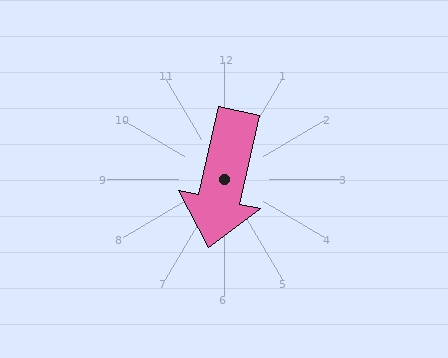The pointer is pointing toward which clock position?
Roughly 6 o'clock.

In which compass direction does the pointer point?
South.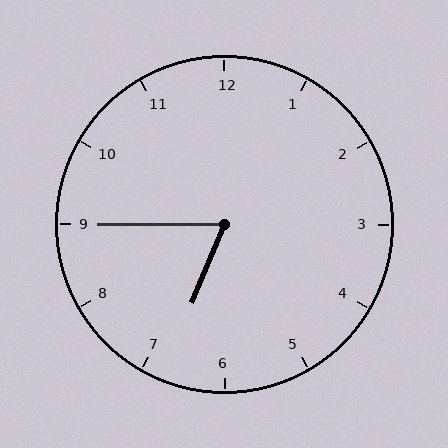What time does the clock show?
6:45.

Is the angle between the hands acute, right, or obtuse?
It is acute.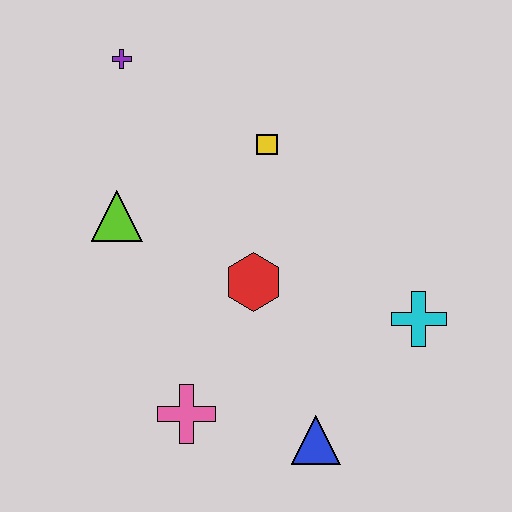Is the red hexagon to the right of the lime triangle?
Yes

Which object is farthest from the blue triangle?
The purple cross is farthest from the blue triangle.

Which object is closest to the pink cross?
The blue triangle is closest to the pink cross.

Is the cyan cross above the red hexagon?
No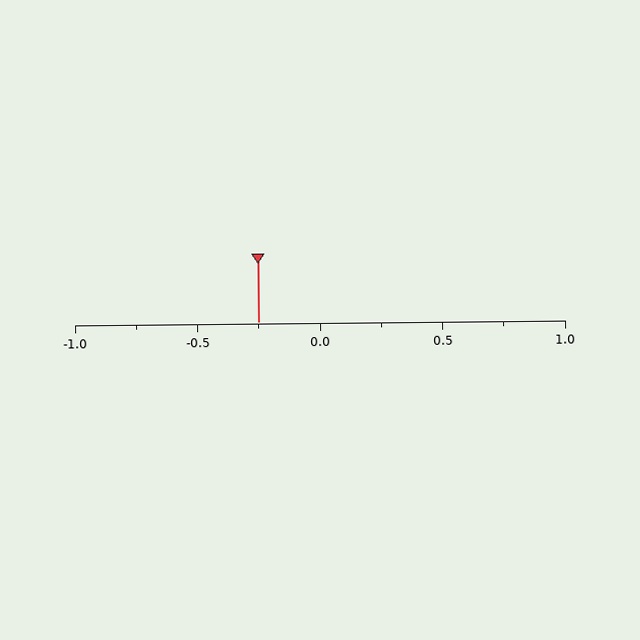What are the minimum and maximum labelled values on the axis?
The axis runs from -1.0 to 1.0.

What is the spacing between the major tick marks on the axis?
The major ticks are spaced 0.5 apart.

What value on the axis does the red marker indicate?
The marker indicates approximately -0.25.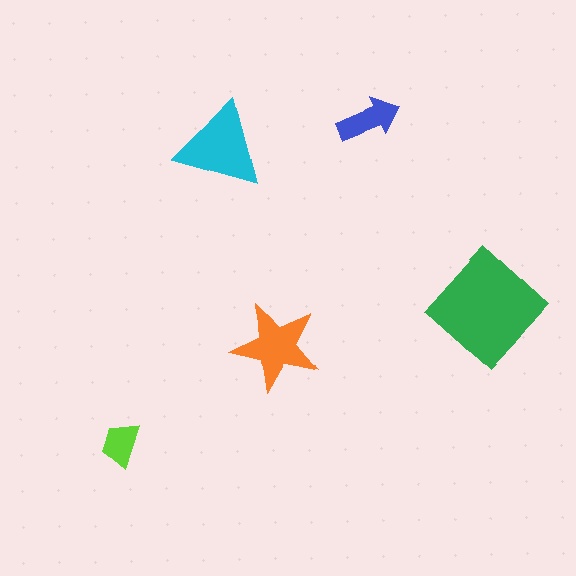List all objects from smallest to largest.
The lime trapezoid, the blue arrow, the orange star, the cyan triangle, the green diamond.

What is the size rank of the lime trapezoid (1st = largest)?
5th.